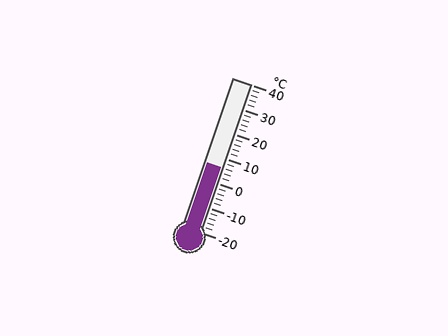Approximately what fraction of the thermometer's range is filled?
The thermometer is filled to approximately 45% of its range.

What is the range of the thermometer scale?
The thermometer scale ranges from -20°C to 40°C.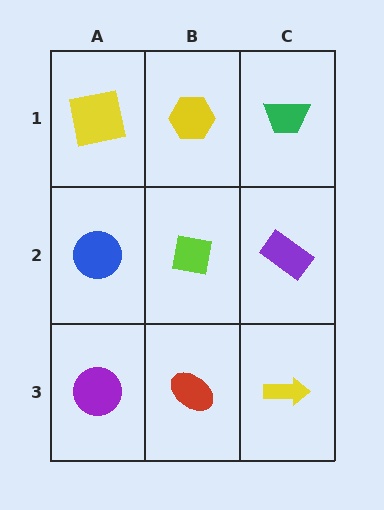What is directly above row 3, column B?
A lime square.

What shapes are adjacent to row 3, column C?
A purple rectangle (row 2, column C), a red ellipse (row 3, column B).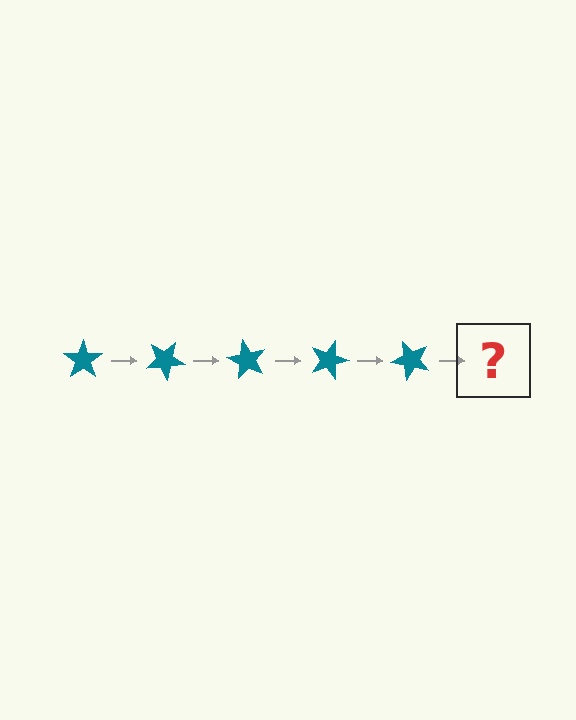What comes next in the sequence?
The next element should be a teal star rotated 150 degrees.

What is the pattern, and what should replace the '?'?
The pattern is that the star rotates 30 degrees each step. The '?' should be a teal star rotated 150 degrees.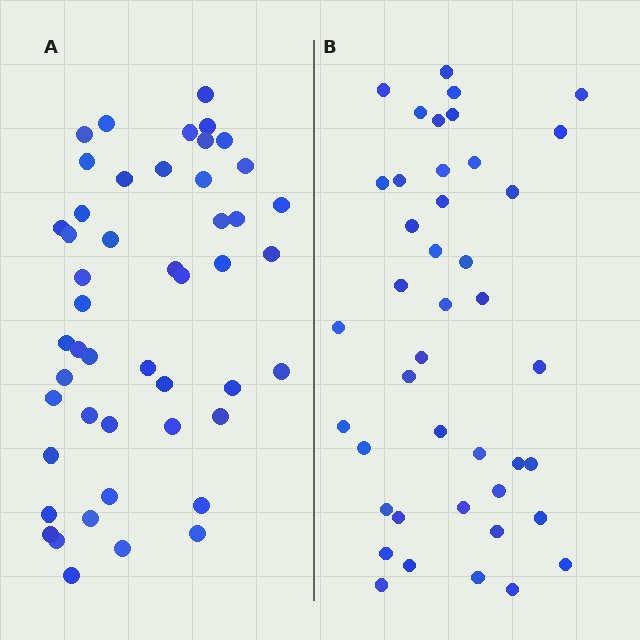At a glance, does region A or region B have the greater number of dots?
Region A (the left region) has more dots.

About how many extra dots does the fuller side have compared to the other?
Region A has about 6 more dots than region B.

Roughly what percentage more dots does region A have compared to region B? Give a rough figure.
About 15% more.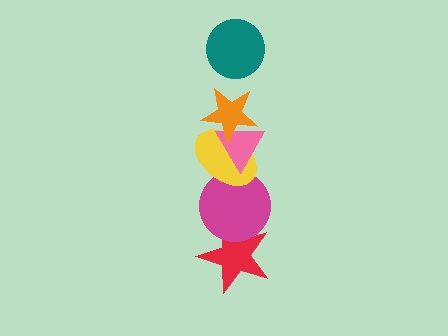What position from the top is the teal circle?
The teal circle is 1st from the top.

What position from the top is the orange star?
The orange star is 2nd from the top.